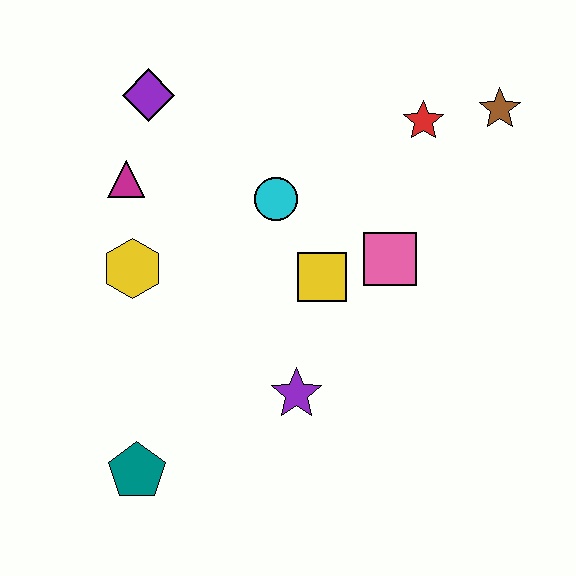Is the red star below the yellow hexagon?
No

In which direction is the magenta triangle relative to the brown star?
The magenta triangle is to the left of the brown star.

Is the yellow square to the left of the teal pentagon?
No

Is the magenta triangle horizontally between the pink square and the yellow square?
No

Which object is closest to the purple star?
The yellow square is closest to the purple star.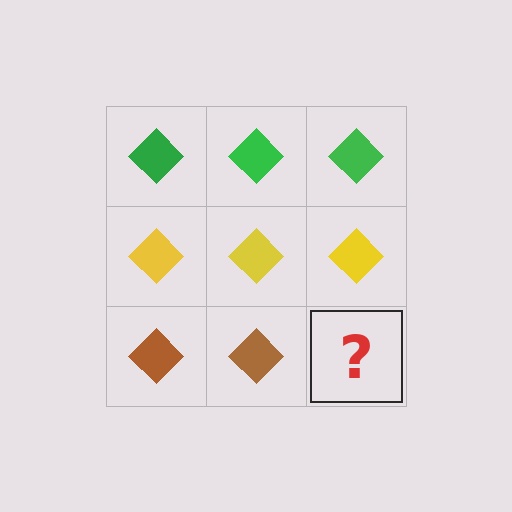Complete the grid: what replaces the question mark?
The question mark should be replaced with a brown diamond.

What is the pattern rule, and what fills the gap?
The rule is that each row has a consistent color. The gap should be filled with a brown diamond.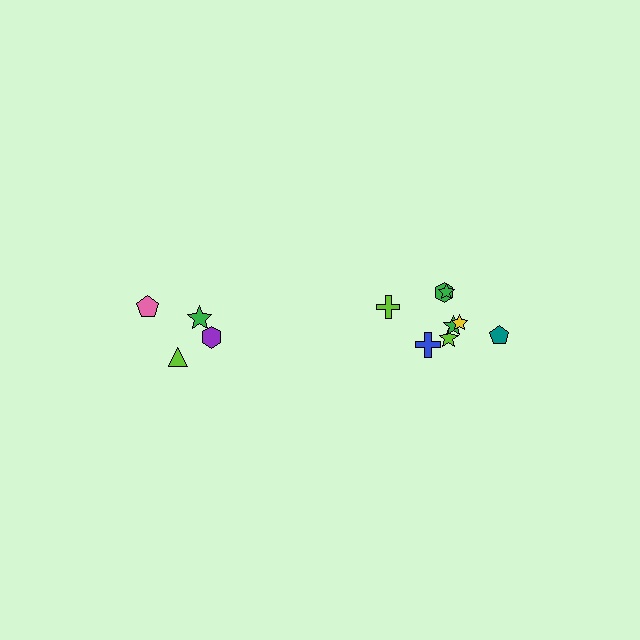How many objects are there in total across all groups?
There are 12 objects.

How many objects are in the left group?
There are 4 objects.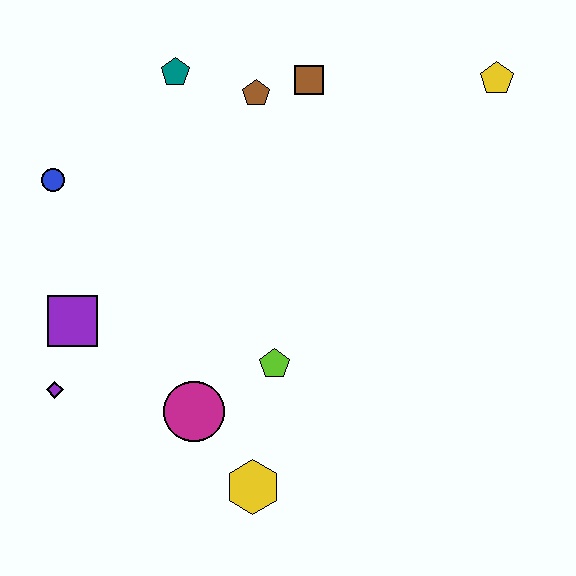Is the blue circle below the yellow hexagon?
No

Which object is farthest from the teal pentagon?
The yellow hexagon is farthest from the teal pentagon.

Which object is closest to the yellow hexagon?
The magenta circle is closest to the yellow hexagon.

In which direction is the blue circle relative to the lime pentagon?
The blue circle is to the left of the lime pentagon.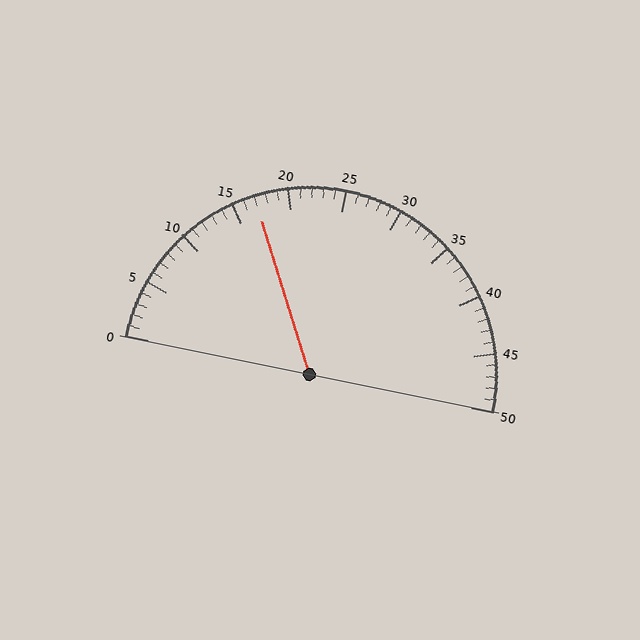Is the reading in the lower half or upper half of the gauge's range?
The reading is in the lower half of the range (0 to 50).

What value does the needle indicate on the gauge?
The needle indicates approximately 17.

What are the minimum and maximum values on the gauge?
The gauge ranges from 0 to 50.